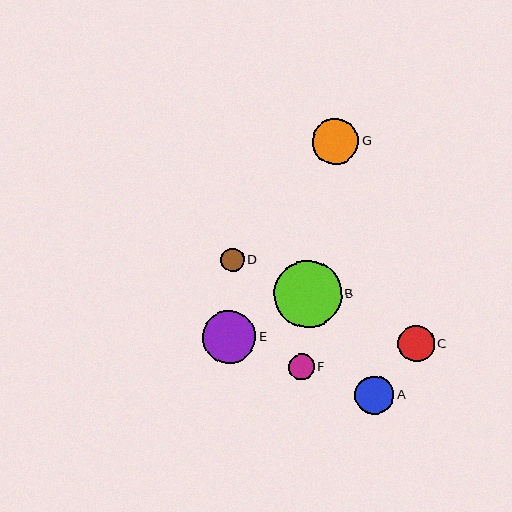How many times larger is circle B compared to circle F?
Circle B is approximately 2.6 times the size of circle F.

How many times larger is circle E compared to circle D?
Circle E is approximately 2.2 times the size of circle D.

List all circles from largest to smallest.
From largest to smallest: B, E, G, A, C, F, D.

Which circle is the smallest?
Circle D is the smallest with a size of approximately 24 pixels.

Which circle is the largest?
Circle B is the largest with a size of approximately 67 pixels.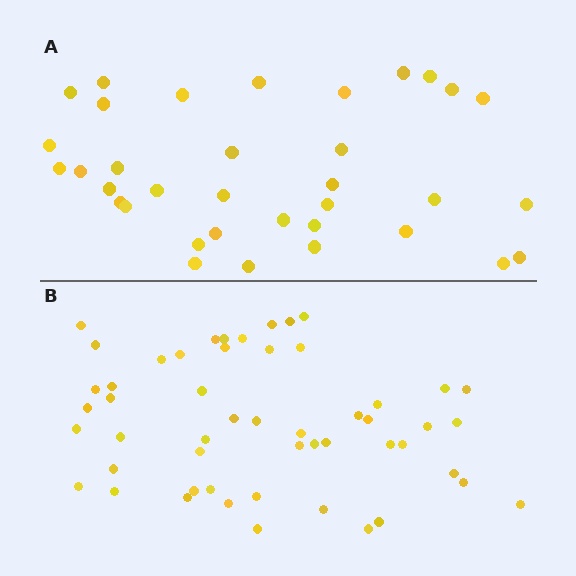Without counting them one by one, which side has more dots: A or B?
Region B (the bottom region) has more dots.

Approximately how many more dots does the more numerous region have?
Region B has approximately 15 more dots than region A.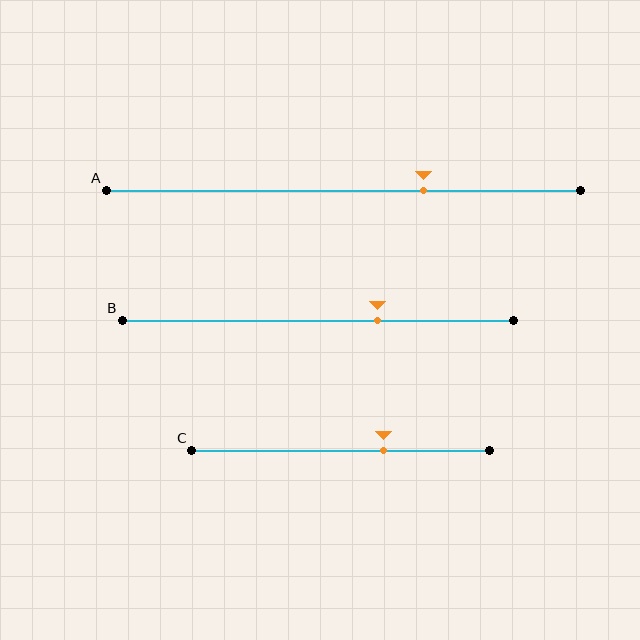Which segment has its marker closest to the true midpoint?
Segment C has its marker closest to the true midpoint.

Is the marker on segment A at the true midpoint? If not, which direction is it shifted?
No, the marker on segment A is shifted to the right by about 17% of the segment length.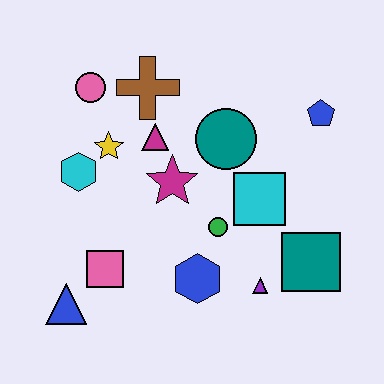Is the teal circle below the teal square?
No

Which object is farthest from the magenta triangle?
The teal square is farthest from the magenta triangle.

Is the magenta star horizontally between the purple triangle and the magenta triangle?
Yes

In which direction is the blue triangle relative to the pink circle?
The blue triangle is below the pink circle.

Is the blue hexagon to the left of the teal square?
Yes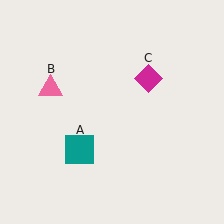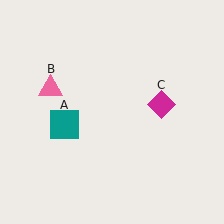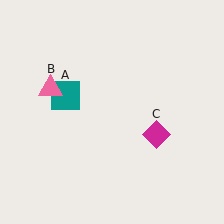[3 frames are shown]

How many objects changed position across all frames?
2 objects changed position: teal square (object A), magenta diamond (object C).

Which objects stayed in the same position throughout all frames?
Pink triangle (object B) remained stationary.